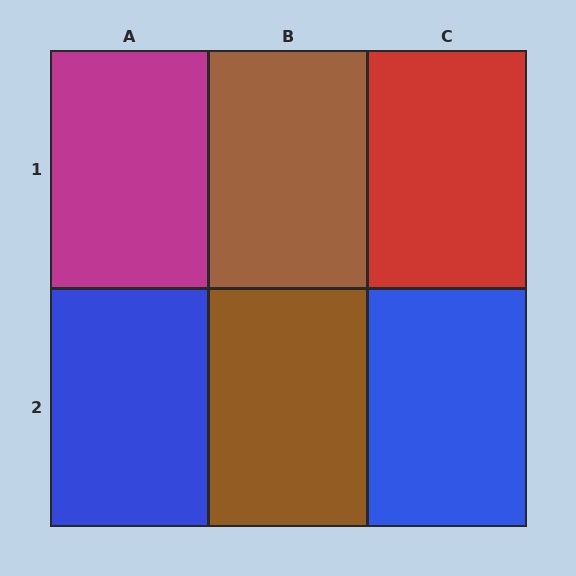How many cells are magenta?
1 cell is magenta.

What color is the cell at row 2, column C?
Blue.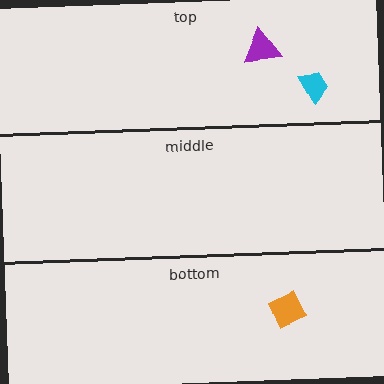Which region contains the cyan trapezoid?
The top region.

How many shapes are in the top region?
2.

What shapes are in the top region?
The purple triangle, the cyan trapezoid.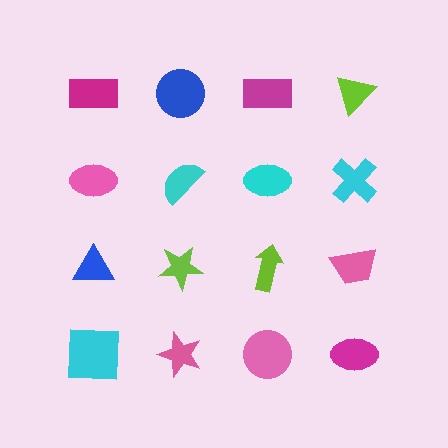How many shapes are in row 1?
4 shapes.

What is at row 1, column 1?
A magenta rectangle.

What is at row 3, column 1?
A blue triangle.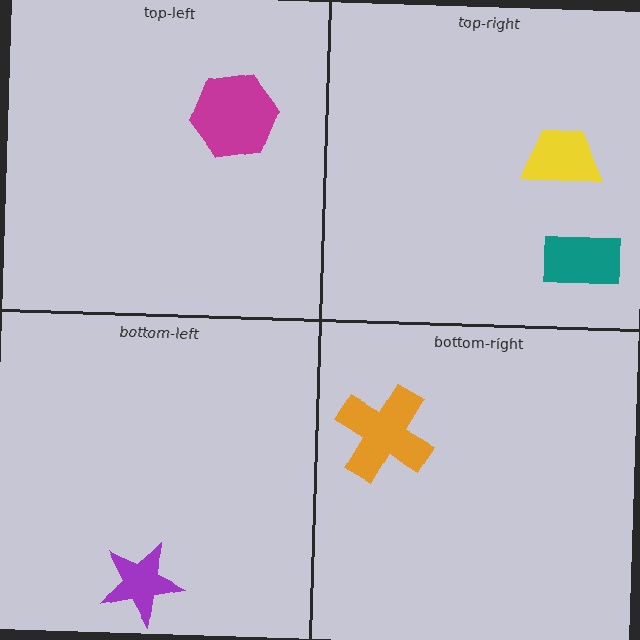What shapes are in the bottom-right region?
The orange cross.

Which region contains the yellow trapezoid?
The top-right region.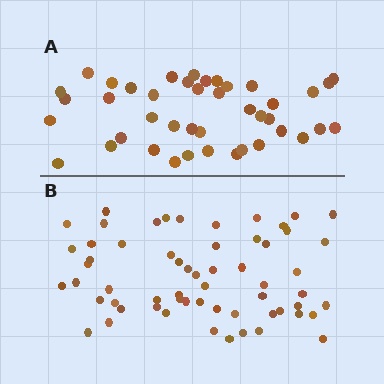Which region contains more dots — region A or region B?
Region B (the bottom region) has more dots.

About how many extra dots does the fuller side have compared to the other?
Region B has approximately 20 more dots than region A.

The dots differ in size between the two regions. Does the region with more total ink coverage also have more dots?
No. Region A has more total ink coverage because its dots are larger, but region B actually contains more individual dots. Total area can be misleading — the number of items is what matters here.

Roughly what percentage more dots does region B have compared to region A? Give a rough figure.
About 45% more.